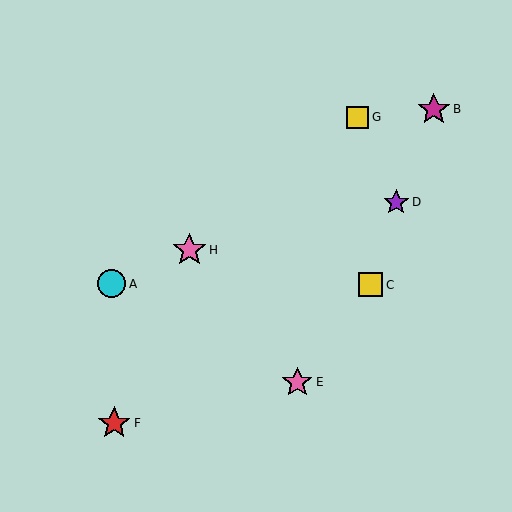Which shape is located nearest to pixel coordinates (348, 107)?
The yellow square (labeled G) at (358, 117) is nearest to that location.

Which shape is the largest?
The pink star (labeled H) is the largest.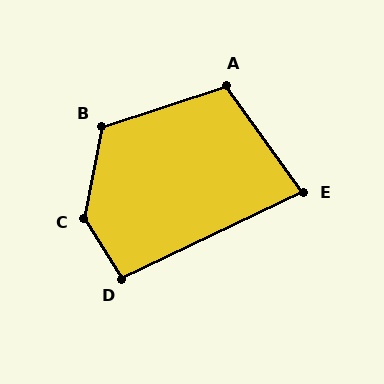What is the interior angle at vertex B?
Approximately 119 degrees (obtuse).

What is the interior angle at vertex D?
Approximately 97 degrees (obtuse).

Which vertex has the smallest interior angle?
E, at approximately 79 degrees.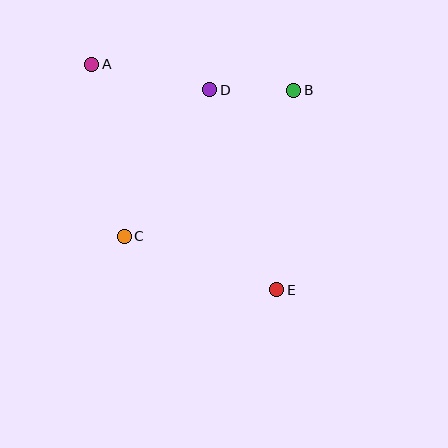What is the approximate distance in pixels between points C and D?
The distance between C and D is approximately 170 pixels.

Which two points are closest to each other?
Points B and D are closest to each other.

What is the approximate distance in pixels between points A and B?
The distance between A and B is approximately 204 pixels.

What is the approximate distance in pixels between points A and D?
The distance between A and D is approximately 121 pixels.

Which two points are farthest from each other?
Points A and E are farthest from each other.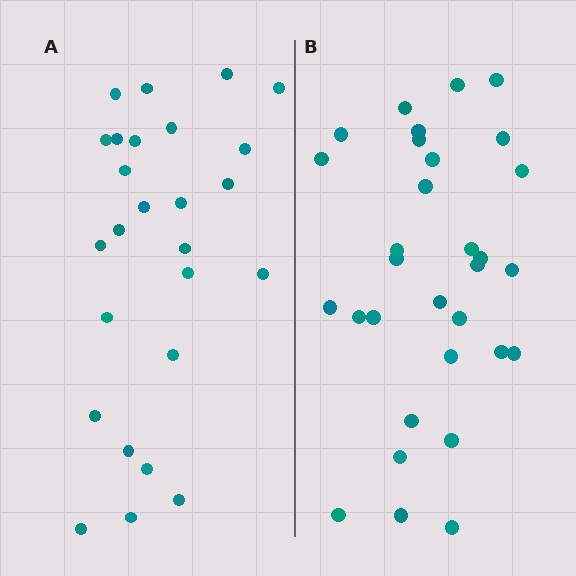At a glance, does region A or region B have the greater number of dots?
Region B (the right region) has more dots.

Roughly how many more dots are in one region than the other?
Region B has about 5 more dots than region A.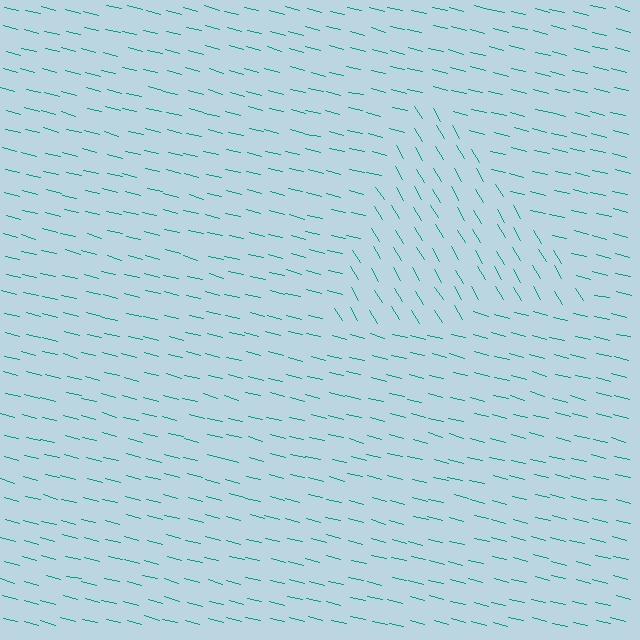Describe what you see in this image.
The image is filled with small teal line segments. A triangle region in the image has lines oriented differently from the surrounding lines, creating a visible texture boundary.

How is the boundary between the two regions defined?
The boundary is defined purely by a change in line orientation (approximately 45 degrees difference). All lines are the same color and thickness.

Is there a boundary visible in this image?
Yes, there is a texture boundary formed by a change in line orientation.